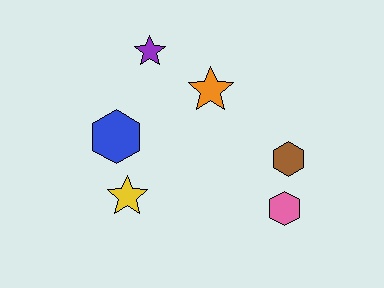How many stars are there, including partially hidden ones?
There are 3 stars.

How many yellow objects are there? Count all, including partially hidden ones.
There is 1 yellow object.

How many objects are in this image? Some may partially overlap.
There are 6 objects.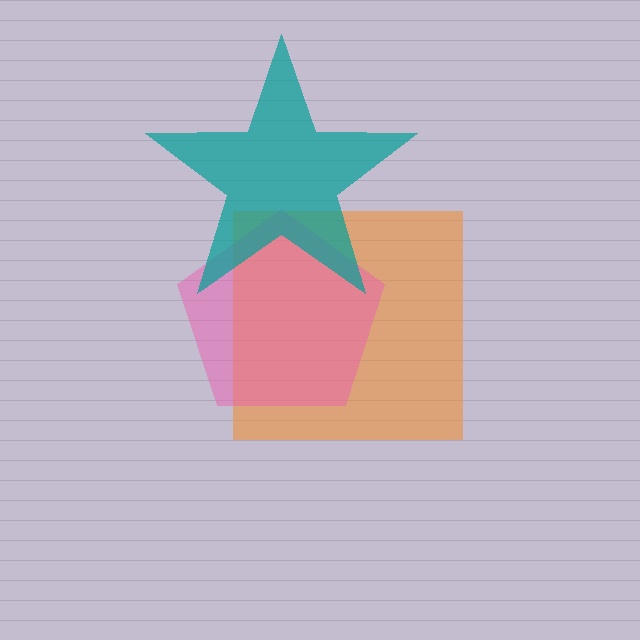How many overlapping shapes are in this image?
There are 3 overlapping shapes in the image.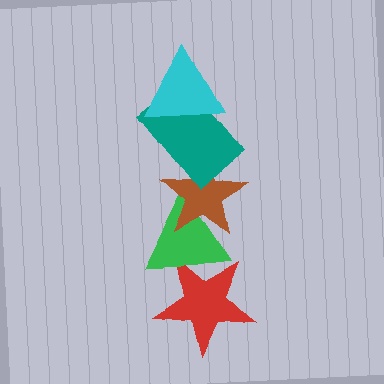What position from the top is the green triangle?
The green triangle is 4th from the top.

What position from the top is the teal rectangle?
The teal rectangle is 2nd from the top.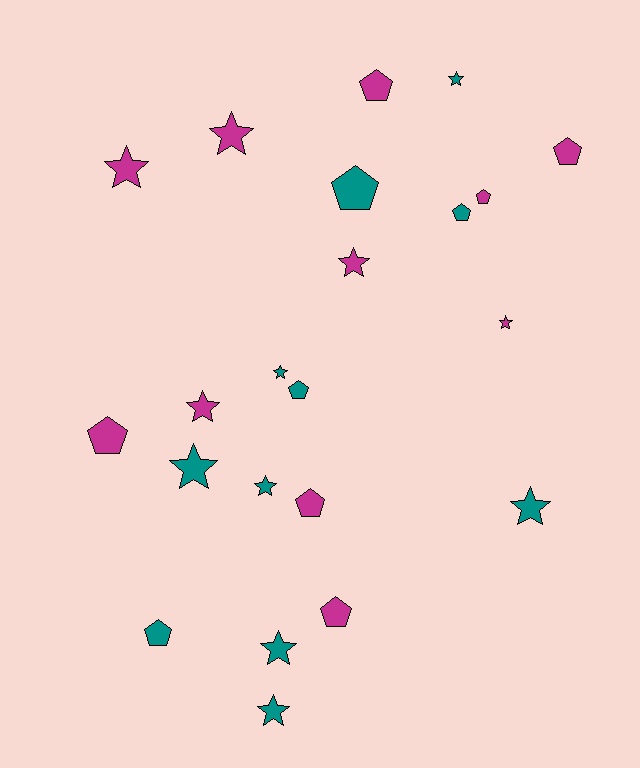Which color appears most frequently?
Teal, with 11 objects.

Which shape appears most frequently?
Star, with 12 objects.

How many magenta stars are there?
There are 5 magenta stars.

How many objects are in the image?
There are 22 objects.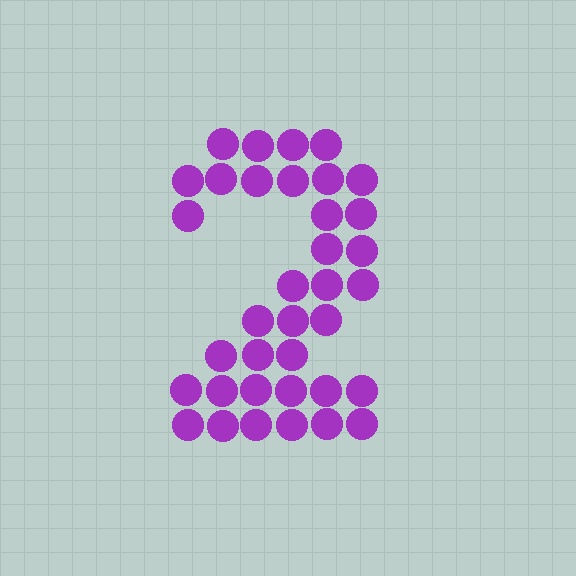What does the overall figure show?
The overall figure shows the digit 2.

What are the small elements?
The small elements are circles.